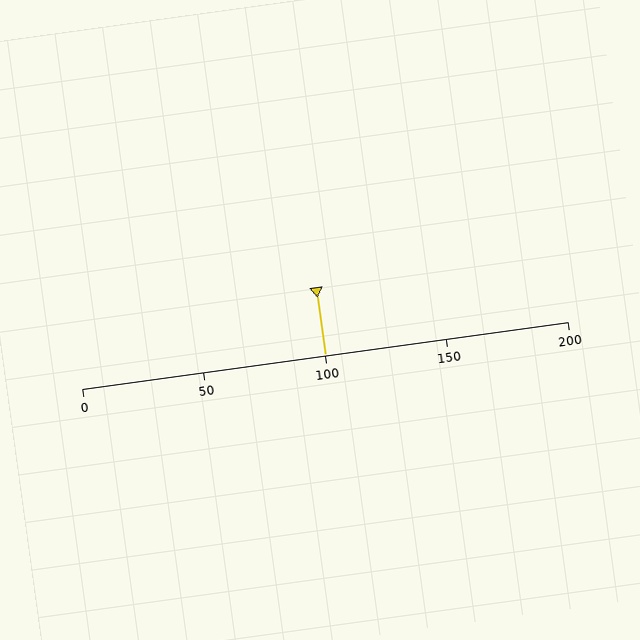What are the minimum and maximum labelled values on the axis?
The axis runs from 0 to 200.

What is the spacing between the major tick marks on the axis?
The major ticks are spaced 50 apart.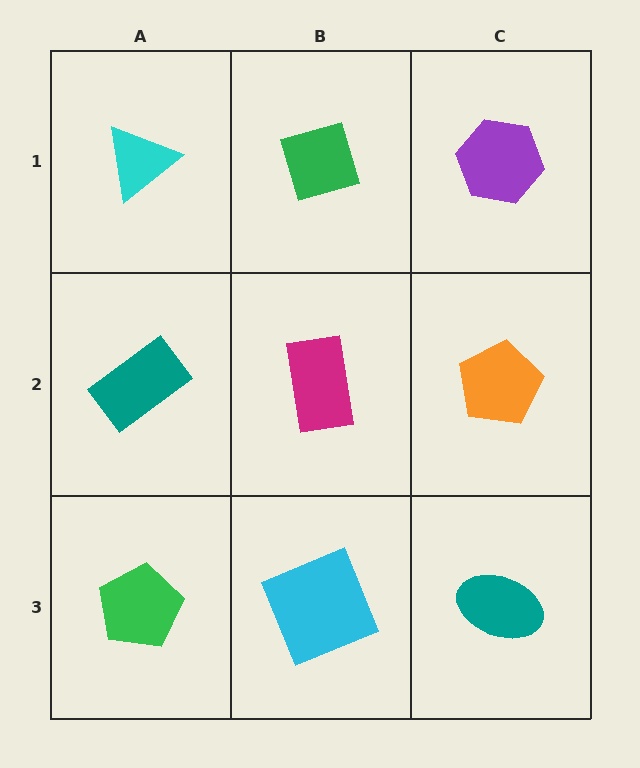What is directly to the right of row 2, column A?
A magenta rectangle.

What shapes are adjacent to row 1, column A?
A teal rectangle (row 2, column A), a green diamond (row 1, column B).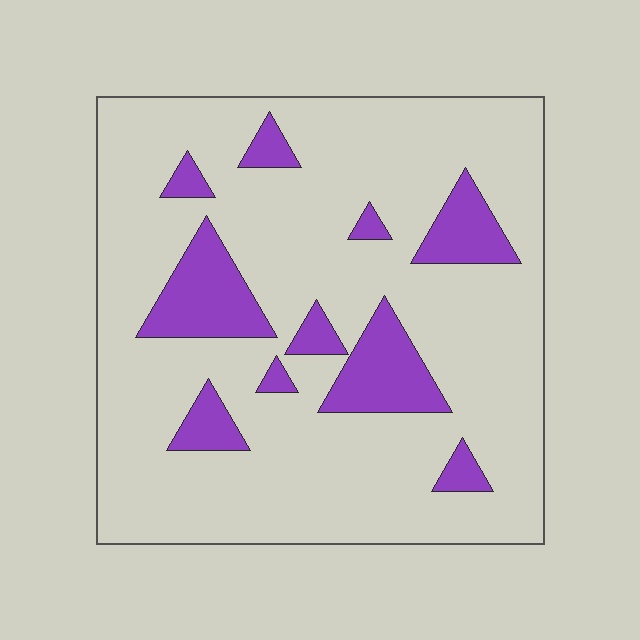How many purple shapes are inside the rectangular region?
10.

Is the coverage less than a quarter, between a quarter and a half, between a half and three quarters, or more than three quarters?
Less than a quarter.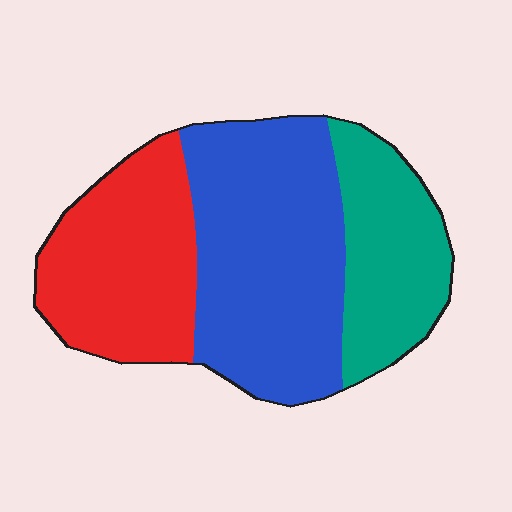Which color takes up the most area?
Blue, at roughly 45%.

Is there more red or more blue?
Blue.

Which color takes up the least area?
Teal, at roughly 25%.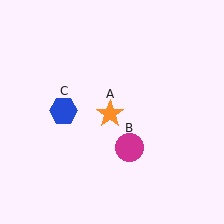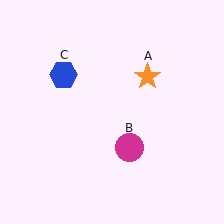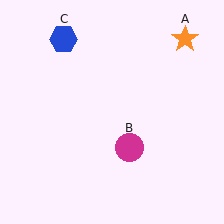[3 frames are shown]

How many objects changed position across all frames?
2 objects changed position: orange star (object A), blue hexagon (object C).